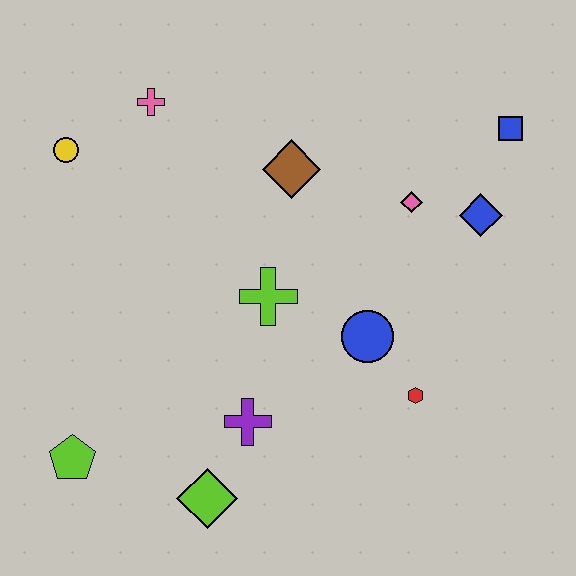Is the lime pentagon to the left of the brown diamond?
Yes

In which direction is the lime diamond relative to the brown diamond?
The lime diamond is below the brown diamond.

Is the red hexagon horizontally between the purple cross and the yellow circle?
No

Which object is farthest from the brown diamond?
The lime pentagon is farthest from the brown diamond.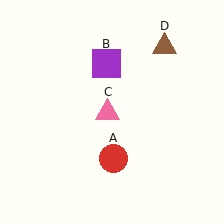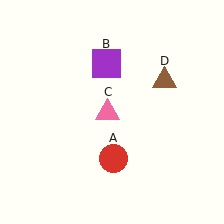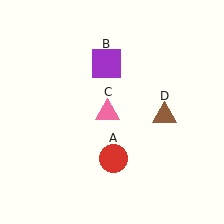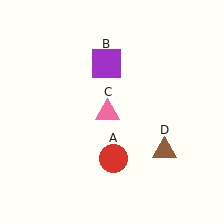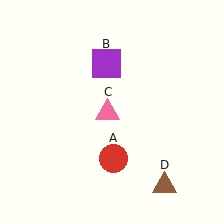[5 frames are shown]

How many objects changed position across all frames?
1 object changed position: brown triangle (object D).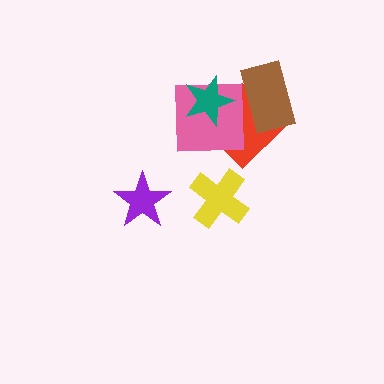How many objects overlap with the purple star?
0 objects overlap with the purple star.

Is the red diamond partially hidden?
Yes, it is partially covered by another shape.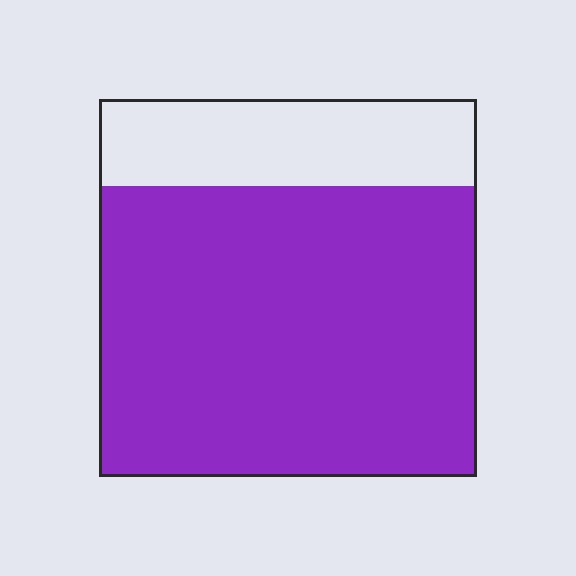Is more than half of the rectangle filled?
Yes.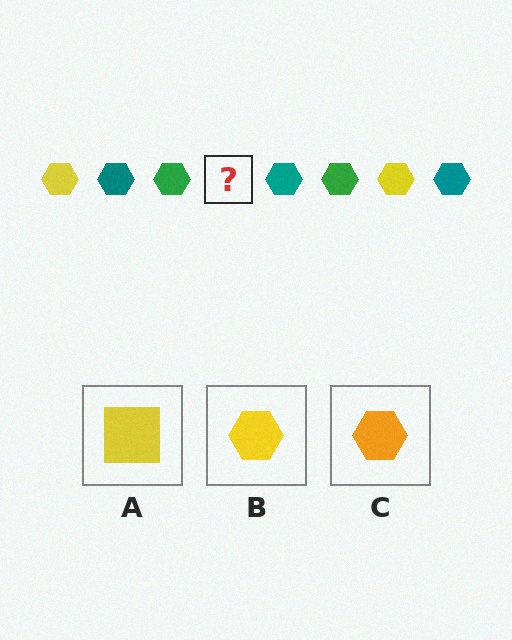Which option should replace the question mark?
Option B.